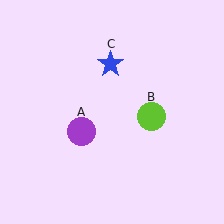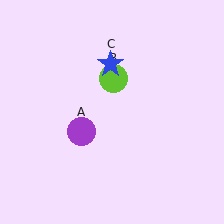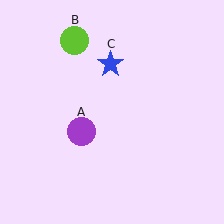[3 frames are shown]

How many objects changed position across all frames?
1 object changed position: lime circle (object B).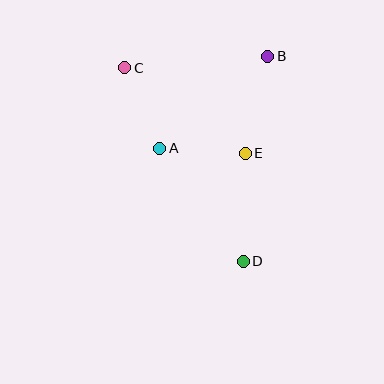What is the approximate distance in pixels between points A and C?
The distance between A and C is approximately 88 pixels.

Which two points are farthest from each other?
Points C and D are farthest from each other.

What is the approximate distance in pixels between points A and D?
The distance between A and D is approximately 140 pixels.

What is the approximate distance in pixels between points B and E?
The distance between B and E is approximately 99 pixels.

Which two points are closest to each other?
Points A and E are closest to each other.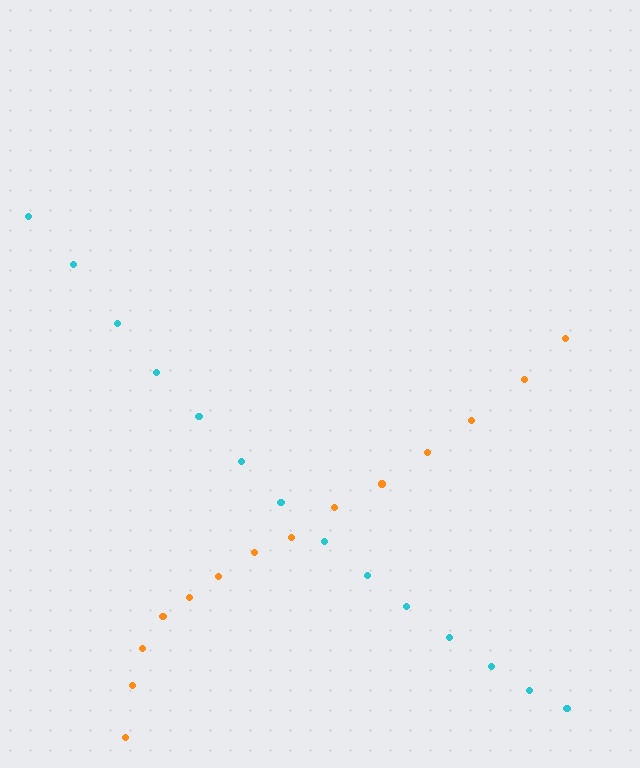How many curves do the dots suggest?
There are 2 distinct paths.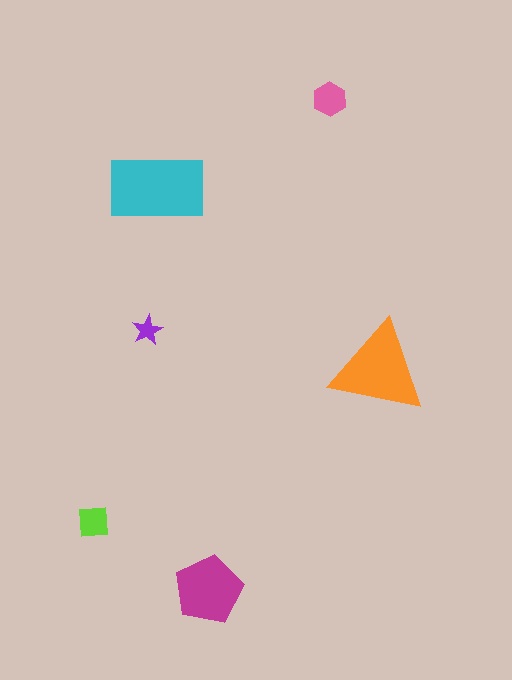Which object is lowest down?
The magenta pentagon is bottommost.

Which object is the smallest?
The purple star.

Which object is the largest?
The cyan rectangle.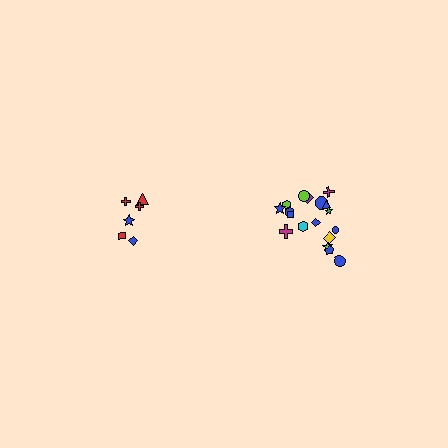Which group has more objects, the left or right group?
The right group.